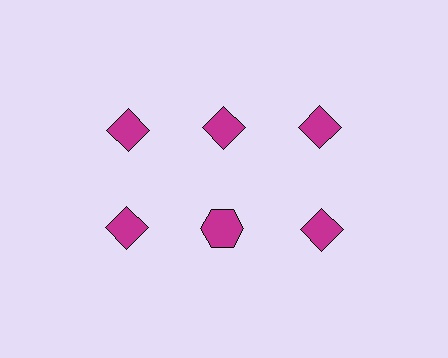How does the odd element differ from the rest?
It has a different shape: hexagon instead of diamond.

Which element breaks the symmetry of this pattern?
The magenta hexagon in the second row, second from left column breaks the symmetry. All other shapes are magenta diamonds.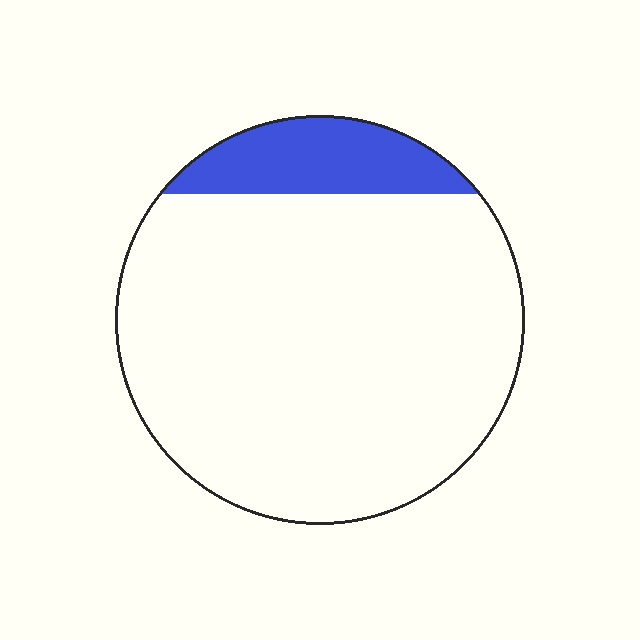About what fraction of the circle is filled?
About one eighth (1/8).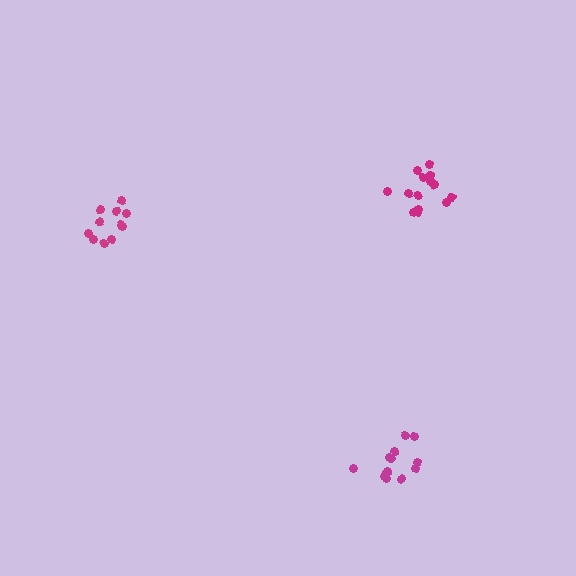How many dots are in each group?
Group 1: 11 dots, Group 2: 14 dots, Group 3: 12 dots (37 total).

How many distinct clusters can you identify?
There are 3 distinct clusters.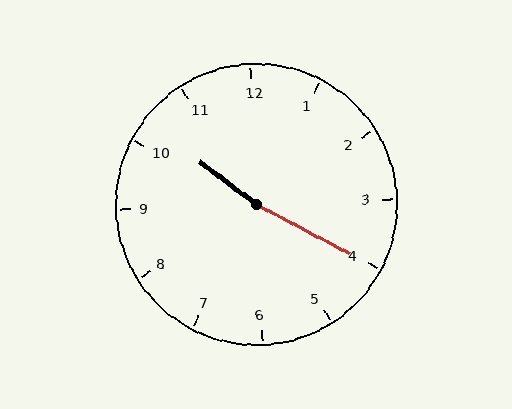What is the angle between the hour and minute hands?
Approximately 170 degrees.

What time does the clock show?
10:20.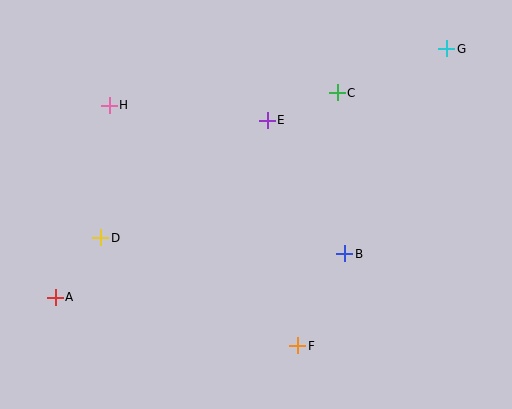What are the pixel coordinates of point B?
Point B is at (345, 254).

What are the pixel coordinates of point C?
Point C is at (337, 93).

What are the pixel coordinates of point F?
Point F is at (298, 346).